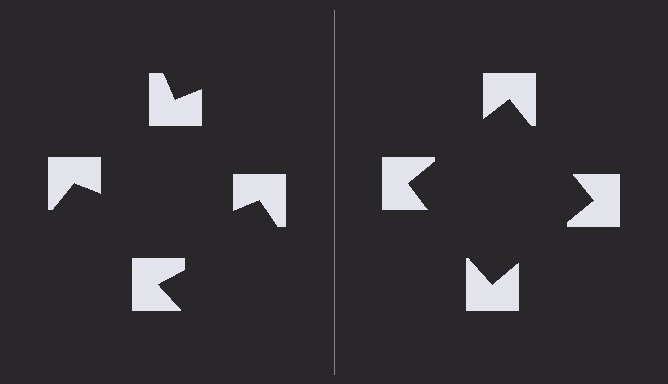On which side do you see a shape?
An illusory square appears on the right side. On the left side the wedge cuts are rotated, so no coherent shape forms.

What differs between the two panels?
The notched squares are positioned identically on both sides; only the wedge orientations differ. On the right they align to a square; on the left they are misaligned.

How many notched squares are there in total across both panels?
8 — 4 on each side.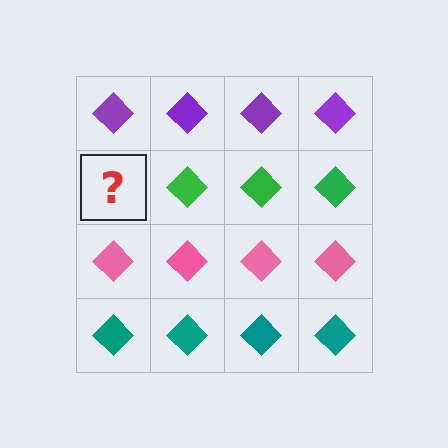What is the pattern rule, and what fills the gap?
The rule is that each row has a consistent color. The gap should be filled with a green diamond.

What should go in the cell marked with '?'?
The missing cell should contain a green diamond.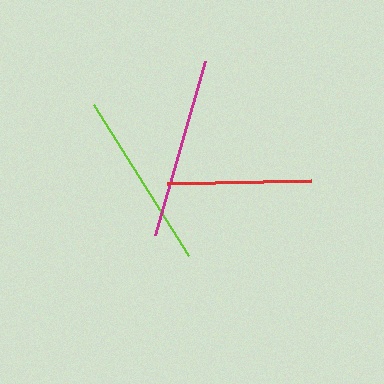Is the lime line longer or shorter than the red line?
The lime line is longer than the red line.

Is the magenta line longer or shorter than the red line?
The magenta line is longer than the red line.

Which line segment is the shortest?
The red line is the shortest at approximately 144 pixels.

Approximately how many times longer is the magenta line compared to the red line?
The magenta line is approximately 1.3 times the length of the red line.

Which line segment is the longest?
The magenta line is the longest at approximately 181 pixels.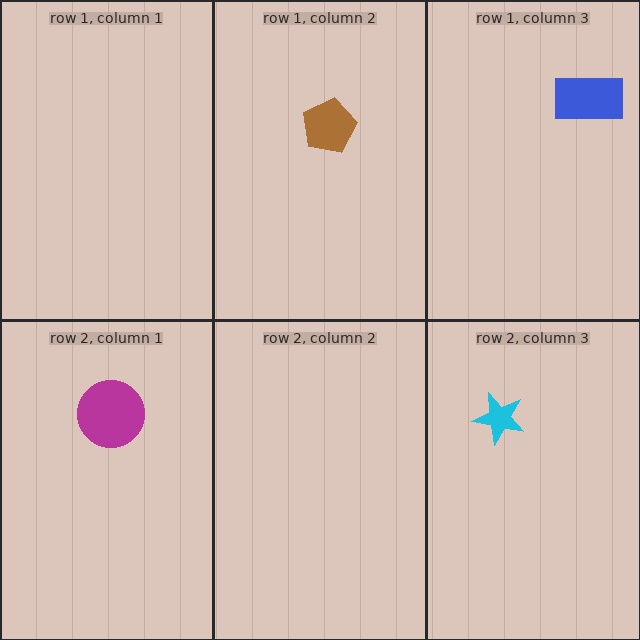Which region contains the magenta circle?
The row 2, column 1 region.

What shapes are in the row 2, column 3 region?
The cyan star.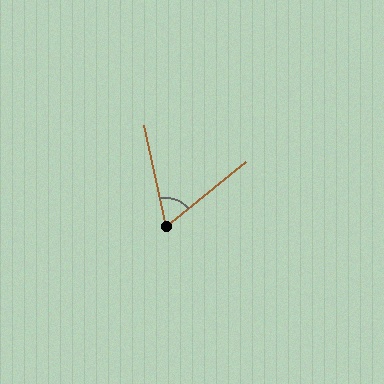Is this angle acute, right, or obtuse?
It is acute.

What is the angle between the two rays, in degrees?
Approximately 63 degrees.